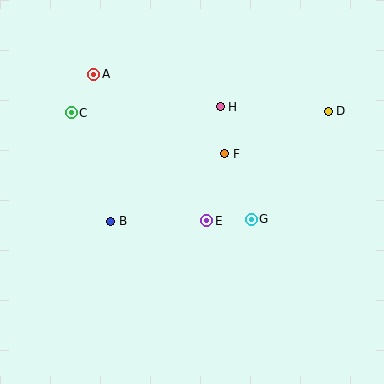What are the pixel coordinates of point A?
Point A is at (94, 74).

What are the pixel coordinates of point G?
Point G is at (251, 219).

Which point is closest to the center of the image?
Point E at (207, 221) is closest to the center.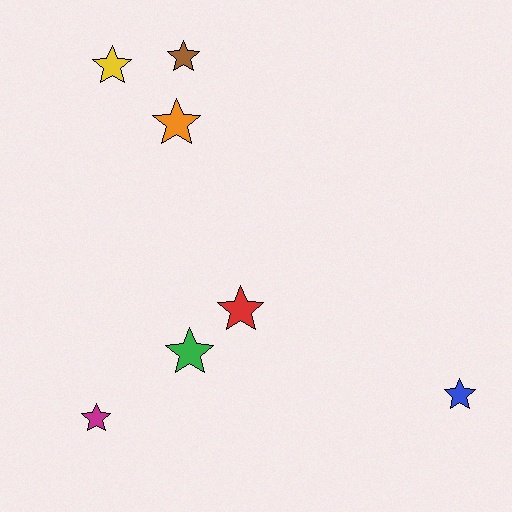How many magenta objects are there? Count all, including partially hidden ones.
There is 1 magenta object.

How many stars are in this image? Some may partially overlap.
There are 7 stars.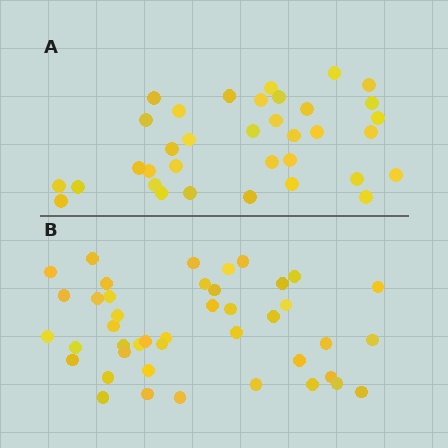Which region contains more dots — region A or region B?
Region B (the bottom region) has more dots.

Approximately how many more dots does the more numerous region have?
Region B has roughly 8 or so more dots than region A.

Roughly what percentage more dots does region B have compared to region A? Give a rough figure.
About 25% more.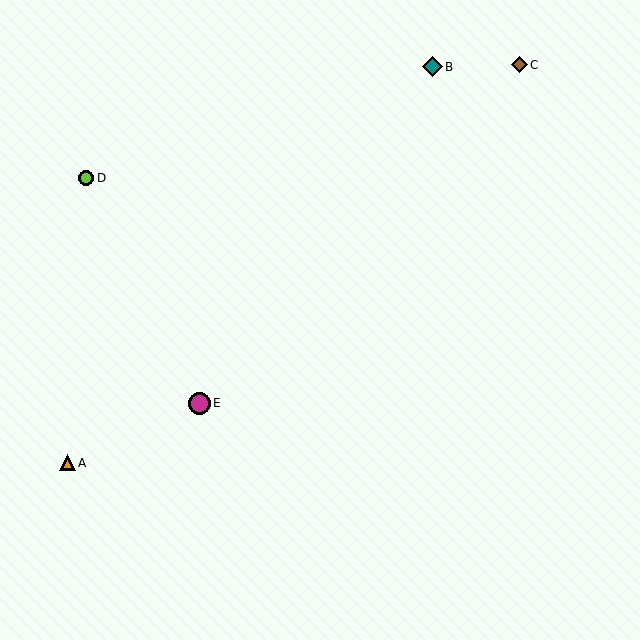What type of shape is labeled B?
Shape B is a teal diamond.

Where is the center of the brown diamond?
The center of the brown diamond is at (519, 65).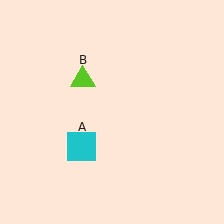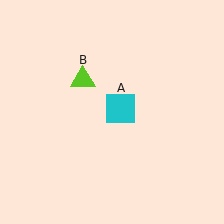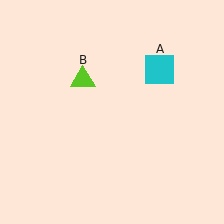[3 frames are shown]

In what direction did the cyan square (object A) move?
The cyan square (object A) moved up and to the right.